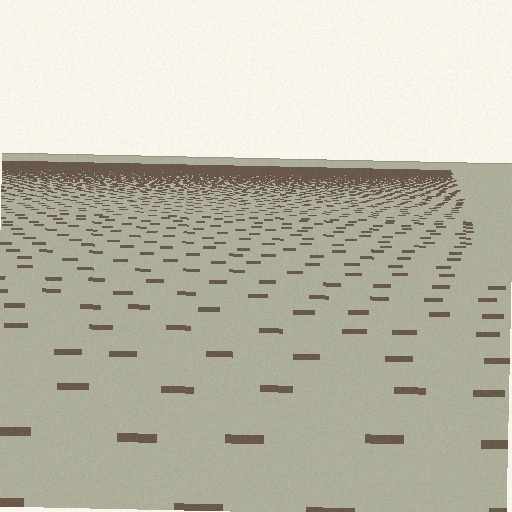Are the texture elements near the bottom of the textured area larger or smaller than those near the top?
Larger. Near the bottom, elements are closer to the viewer and appear at a bigger on-screen size.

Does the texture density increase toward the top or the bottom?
Density increases toward the top.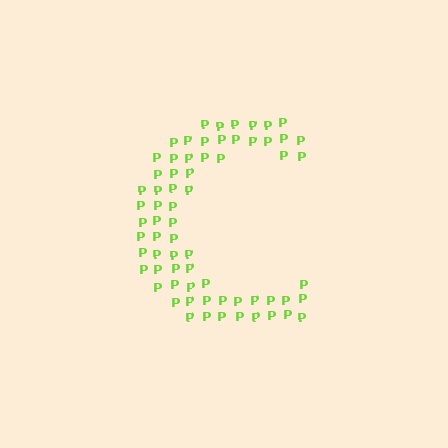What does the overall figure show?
The overall figure shows the letter C.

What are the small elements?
The small elements are letter P's.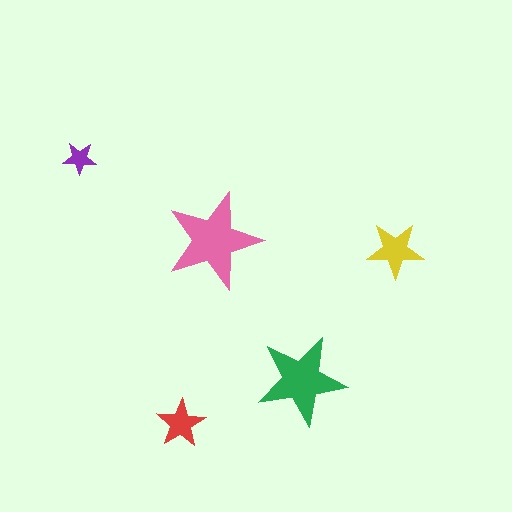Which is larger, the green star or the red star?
The green one.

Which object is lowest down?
The red star is bottommost.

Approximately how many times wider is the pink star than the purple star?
About 3 times wider.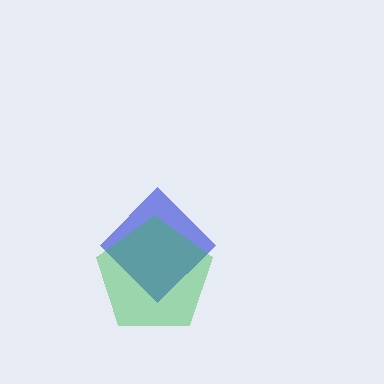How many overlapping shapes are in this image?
There are 2 overlapping shapes in the image.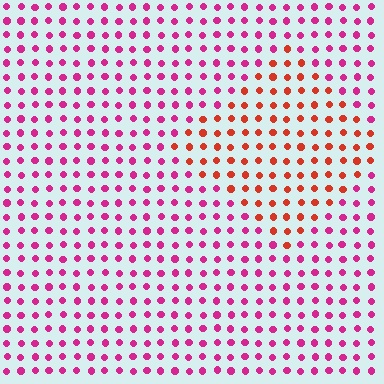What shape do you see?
I see a diamond.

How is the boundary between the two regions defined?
The boundary is defined purely by a slight shift in hue (about 42 degrees). Spacing, size, and orientation are identical on both sides.